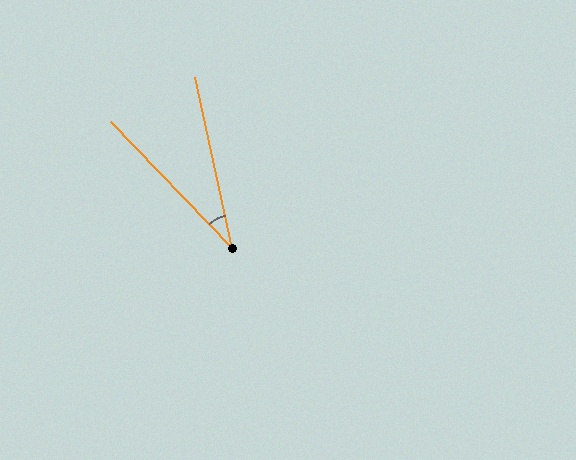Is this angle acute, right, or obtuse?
It is acute.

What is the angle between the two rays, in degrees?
Approximately 32 degrees.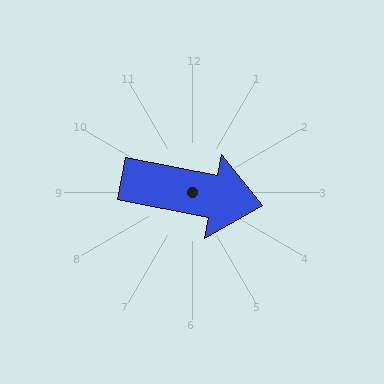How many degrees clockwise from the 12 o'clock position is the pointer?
Approximately 101 degrees.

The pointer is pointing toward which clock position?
Roughly 3 o'clock.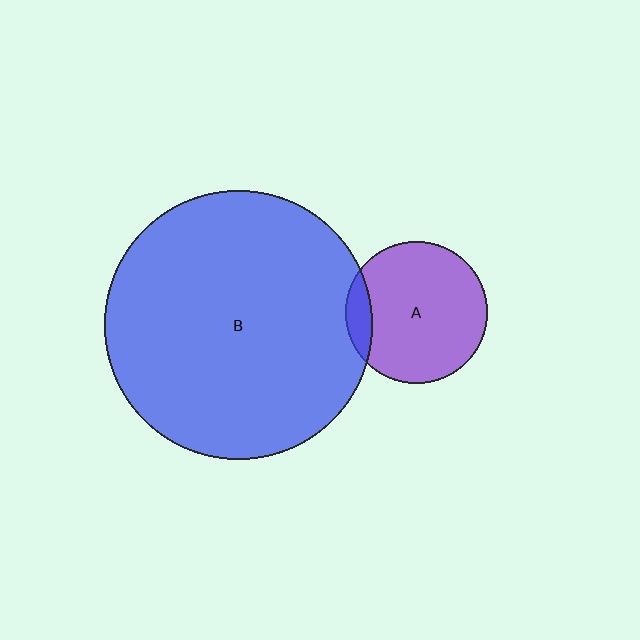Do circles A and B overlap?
Yes.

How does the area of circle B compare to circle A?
Approximately 3.6 times.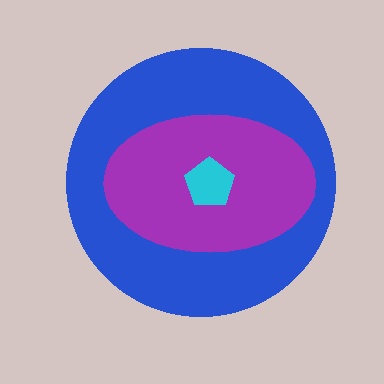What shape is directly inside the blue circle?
The purple ellipse.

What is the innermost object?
The cyan pentagon.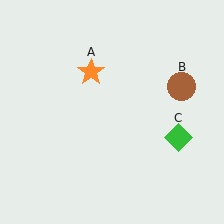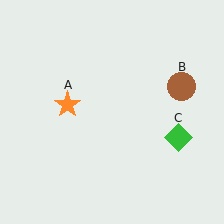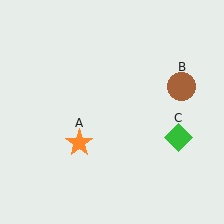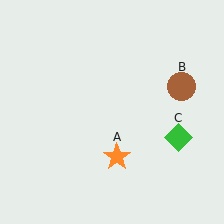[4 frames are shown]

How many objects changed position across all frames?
1 object changed position: orange star (object A).